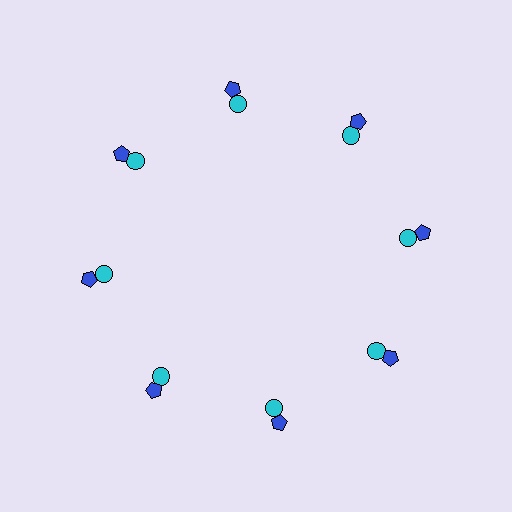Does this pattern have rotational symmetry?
Yes, this pattern has 8-fold rotational symmetry. It looks the same after rotating 45 degrees around the center.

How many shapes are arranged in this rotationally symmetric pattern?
There are 16 shapes, arranged in 8 groups of 2.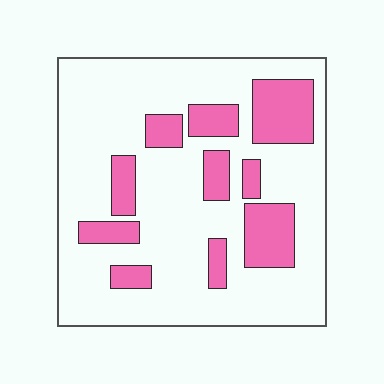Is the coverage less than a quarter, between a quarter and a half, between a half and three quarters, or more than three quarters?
Less than a quarter.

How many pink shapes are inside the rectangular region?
10.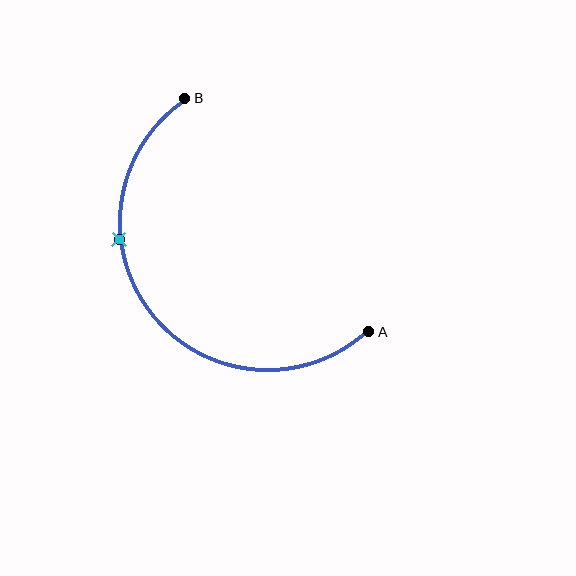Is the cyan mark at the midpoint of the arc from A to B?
No. The cyan mark lies on the arc but is closer to endpoint B. The arc midpoint would be at the point on the curve equidistant along the arc from both A and B.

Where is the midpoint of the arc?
The arc midpoint is the point on the curve farthest from the straight line joining A and B. It sits below and to the left of that line.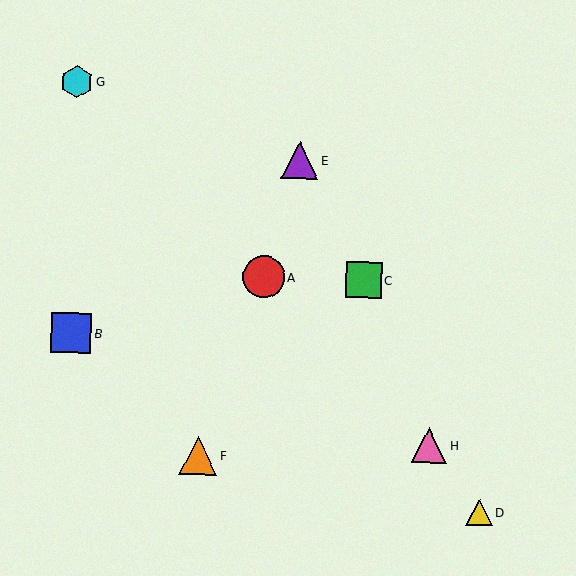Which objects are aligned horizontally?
Objects A, C are aligned horizontally.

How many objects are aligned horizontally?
2 objects (A, C) are aligned horizontally.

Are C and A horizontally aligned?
Yes, both are at y≈280.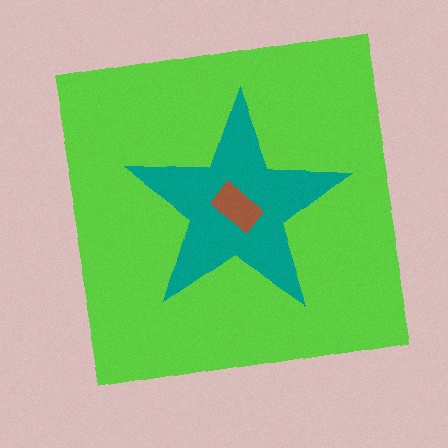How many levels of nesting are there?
3.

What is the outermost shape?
The lime square.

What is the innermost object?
The brown rectangle.